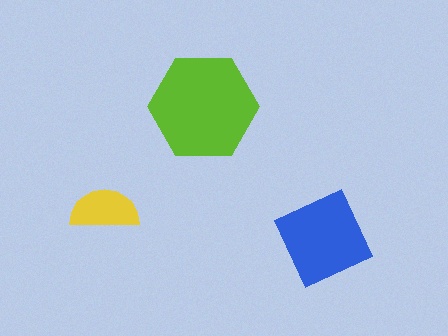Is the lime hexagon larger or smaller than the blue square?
Larger.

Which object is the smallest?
The yellow semicircle.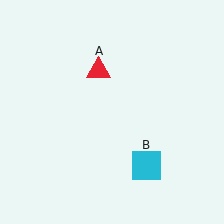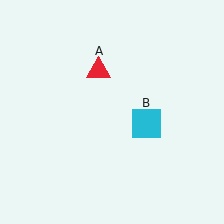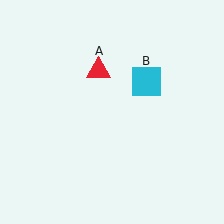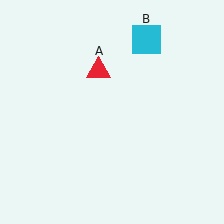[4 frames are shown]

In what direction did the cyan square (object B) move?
The cyan square (object B) moved up.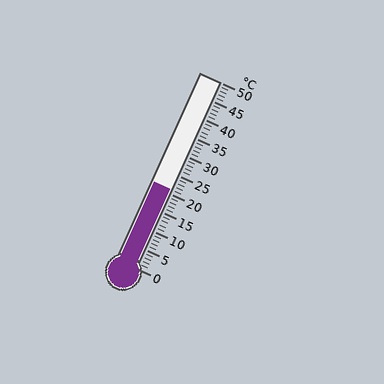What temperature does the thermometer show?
The thermometer shows approximately 21°C.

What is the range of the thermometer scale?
The thermometer scale ranges from 0°C to 50°C.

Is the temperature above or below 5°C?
The temperature is above 5°C.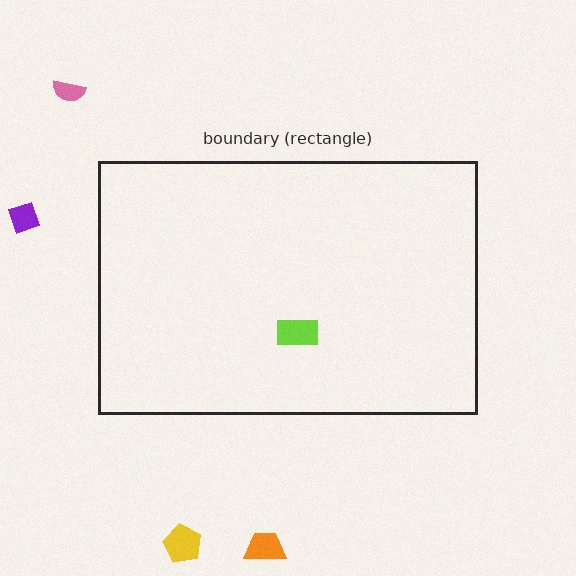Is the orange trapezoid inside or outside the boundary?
Outside.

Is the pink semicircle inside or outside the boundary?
Outside.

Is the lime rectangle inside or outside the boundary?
Inside.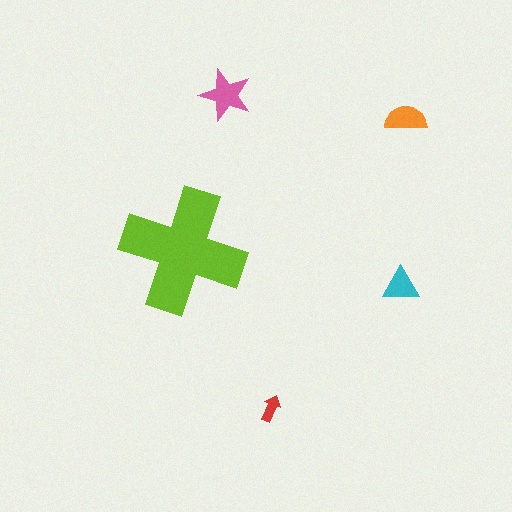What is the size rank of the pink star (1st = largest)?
2nd.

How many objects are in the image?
There are 5 objects in the image.